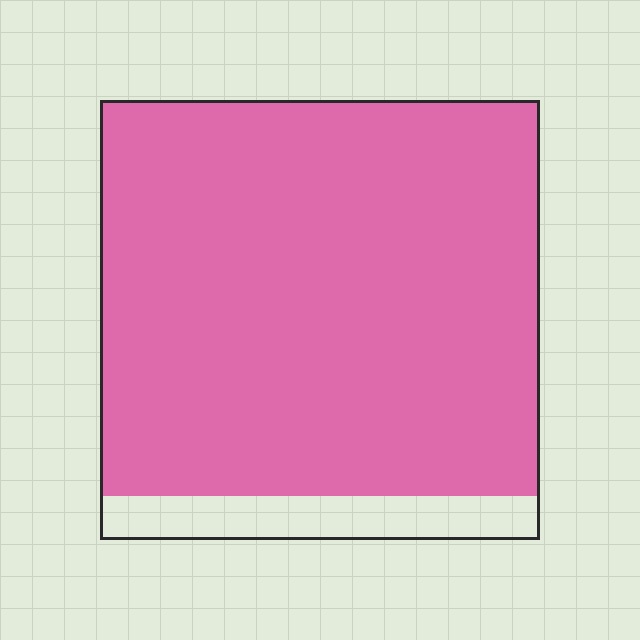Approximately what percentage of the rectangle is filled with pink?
Approximately 90%.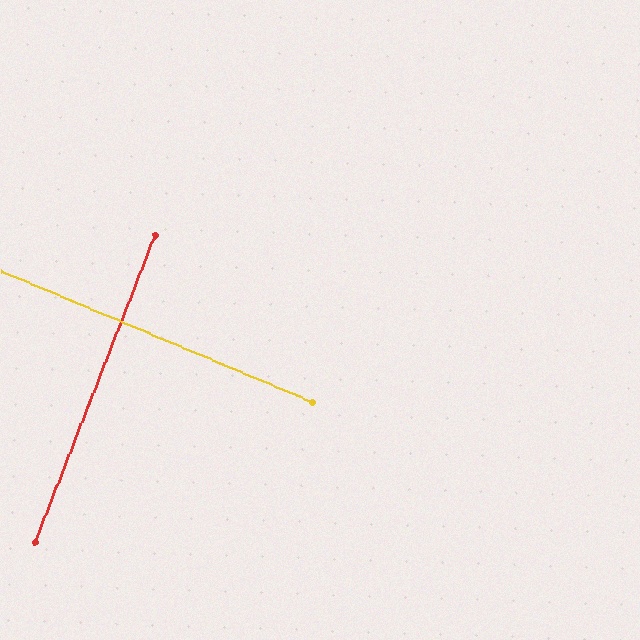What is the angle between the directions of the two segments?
Approximately 89 degrees.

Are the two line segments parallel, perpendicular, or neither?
Perpendicular — they meet at approximately 89°.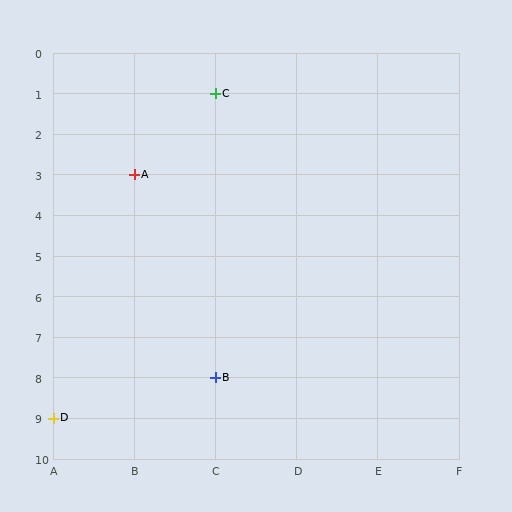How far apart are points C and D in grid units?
Points C and D are 2 columns and 8 rows apart (about 8.2 grid units diagonally).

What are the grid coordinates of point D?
Point D is at grid coordinates (A, 9).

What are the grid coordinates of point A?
Point A is at grid coordinates (B, 3).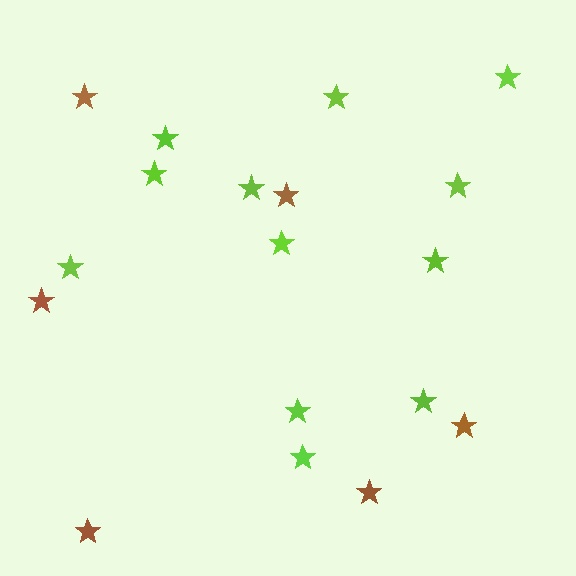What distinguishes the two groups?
There are 2 groups: one group of brown stars (6) and one group of lime stars (12).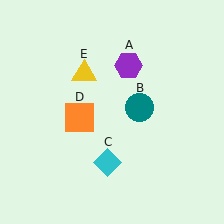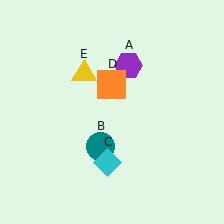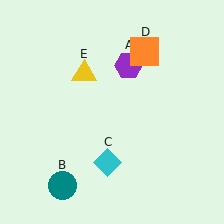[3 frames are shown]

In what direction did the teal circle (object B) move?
The teal circle (object B) moved down and to the left.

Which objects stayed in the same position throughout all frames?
Purple hexagon (object A) and cyan diamond (object C) and yellow triangle (object E) remained stationary.